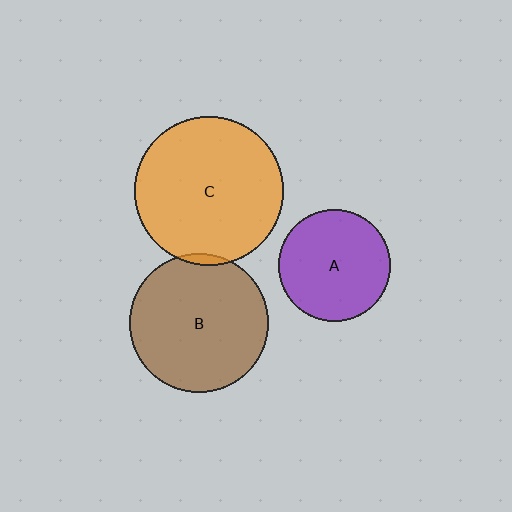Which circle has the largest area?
Circle C (orange).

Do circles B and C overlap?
Yes.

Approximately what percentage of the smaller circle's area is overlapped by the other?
Approximately 5%.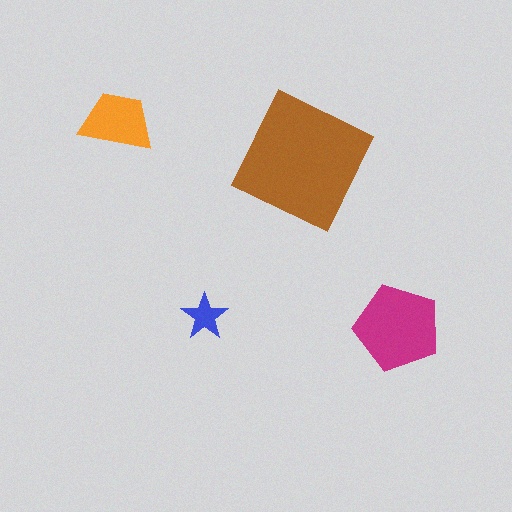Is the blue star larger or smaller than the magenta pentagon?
Smaller.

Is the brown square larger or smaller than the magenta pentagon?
Larger.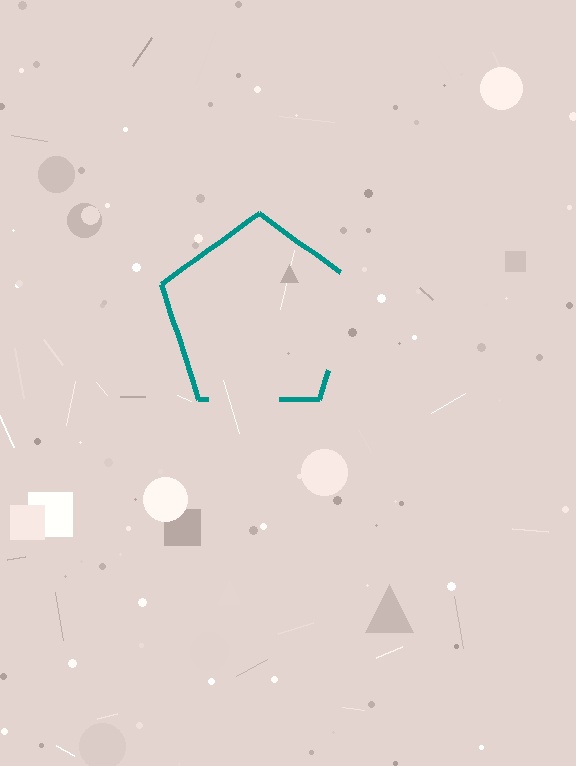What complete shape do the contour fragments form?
The contour fragments form a pentagon.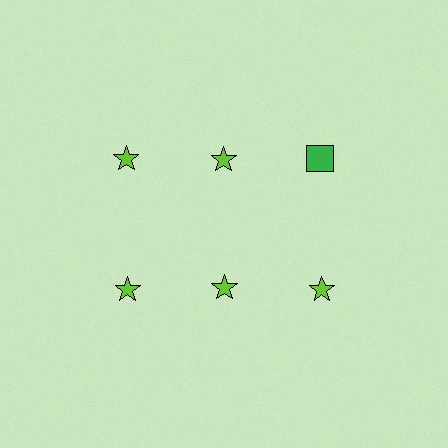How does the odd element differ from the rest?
It differs in both color (green instead of lime) and shape (square instead of star).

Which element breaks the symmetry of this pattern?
The green square in the top row, center column breaks the symmetry. All other shapes are lime stars.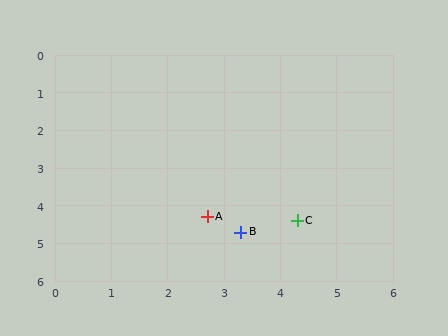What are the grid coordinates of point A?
Point A is at approximately (2.7, 4.3).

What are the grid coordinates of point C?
Point C is at approximately (4.3, 4.4).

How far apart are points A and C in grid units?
Points A and C are about 1.6 grid units apart.